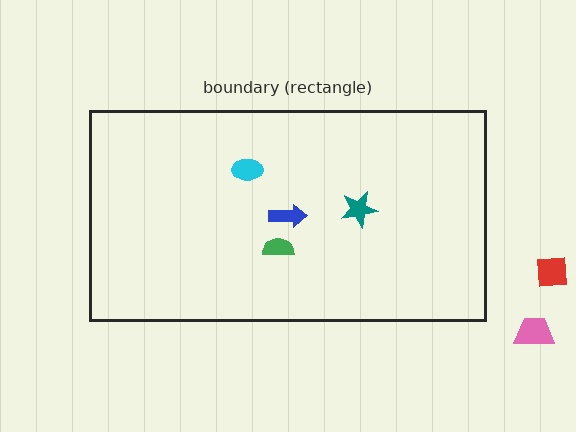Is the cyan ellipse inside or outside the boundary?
Inside.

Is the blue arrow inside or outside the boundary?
Inside.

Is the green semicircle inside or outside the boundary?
Inside.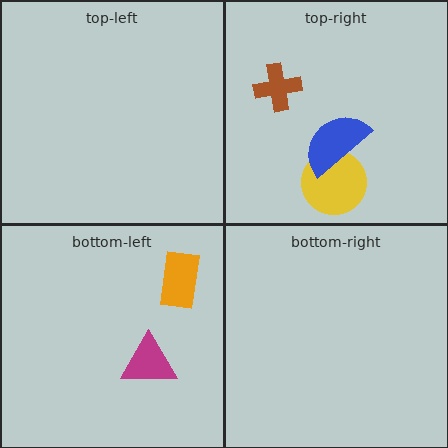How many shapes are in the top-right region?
3.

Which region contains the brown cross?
The top-right region.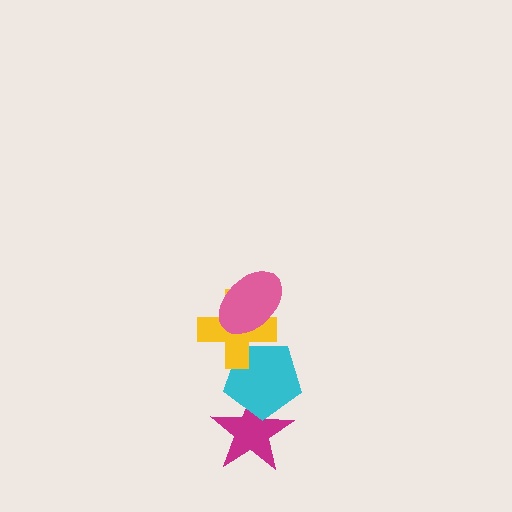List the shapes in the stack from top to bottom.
From top to bottom: the pink ellipse, the yellow cross, the cyan pentagon, the magenta star.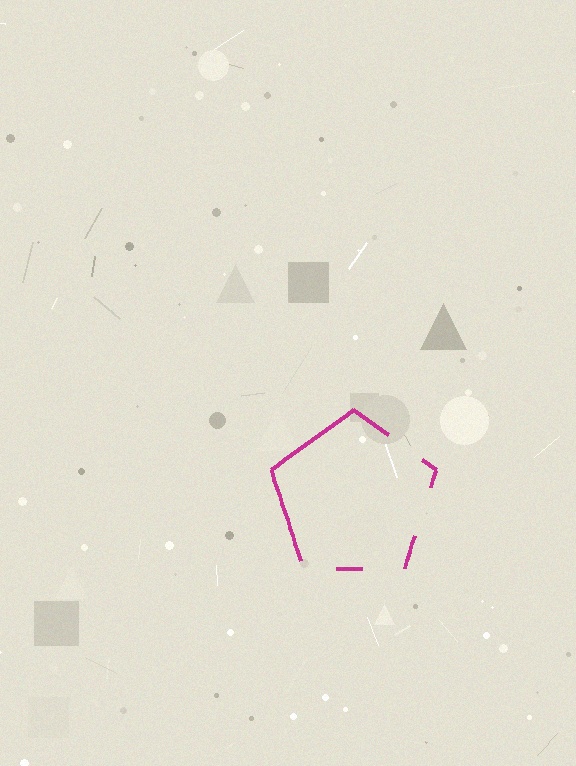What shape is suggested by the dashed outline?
The dashed outline suggests a pentagon.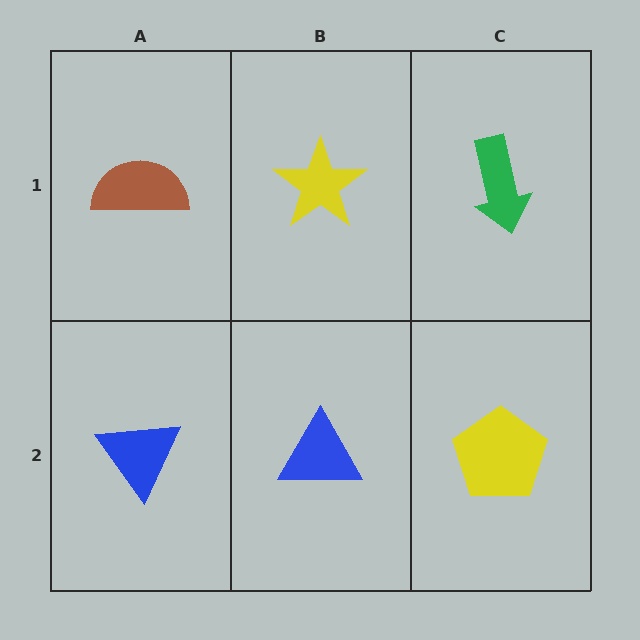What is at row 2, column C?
A yellow pentagon.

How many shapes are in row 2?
3 shapes.